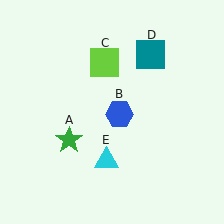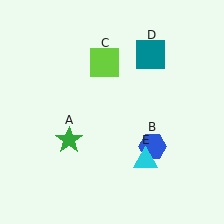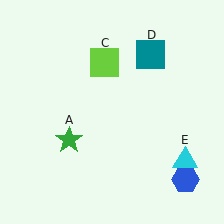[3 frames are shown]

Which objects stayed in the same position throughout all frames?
Green star (object A) and lime square (object C) and teal square (object D) remained stationary.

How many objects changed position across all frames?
2 objects changed position: blue hexagon (object B), cyan triangle (object E).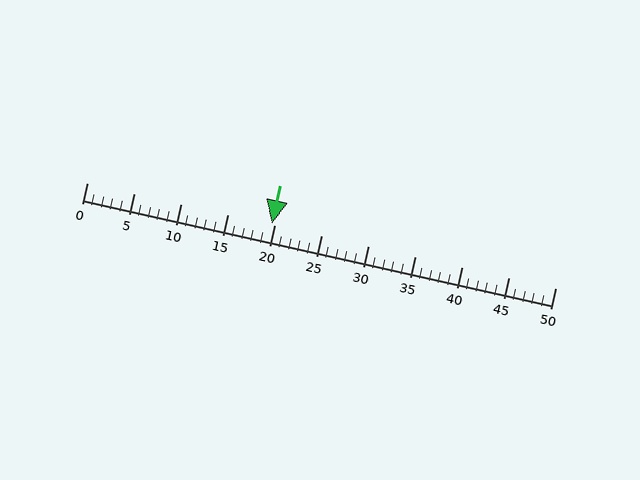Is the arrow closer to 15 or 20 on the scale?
The arrow is closer to 20.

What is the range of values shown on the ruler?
The ruler shows values from 0 to 50.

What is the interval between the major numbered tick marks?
The major tick marks are spaced 5 units apart.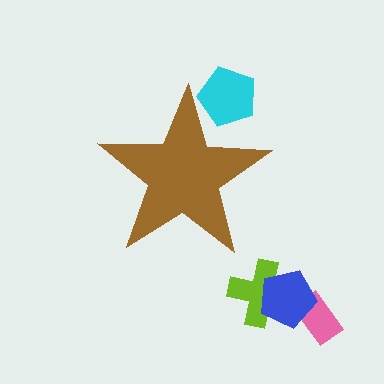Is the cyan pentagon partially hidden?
Yes, the cyan pentagon is partially hidden behind the brown star.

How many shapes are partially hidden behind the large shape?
1 shape is partially hidden.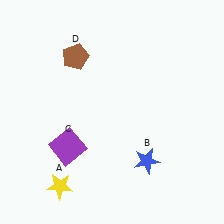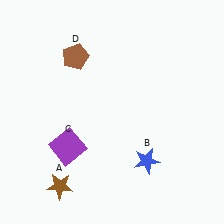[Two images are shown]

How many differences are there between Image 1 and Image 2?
There is 1 difference between the two images.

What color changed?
The star (A) changed from yellow in Image 1 to brown in Image 2.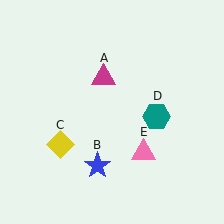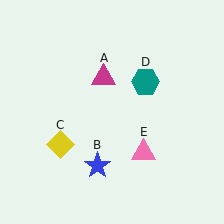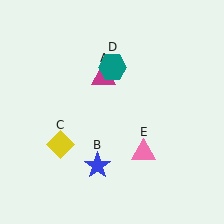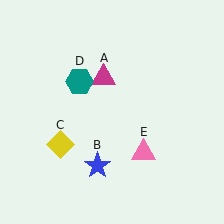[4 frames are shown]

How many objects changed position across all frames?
1 object changed position: teal hexagon (object D).